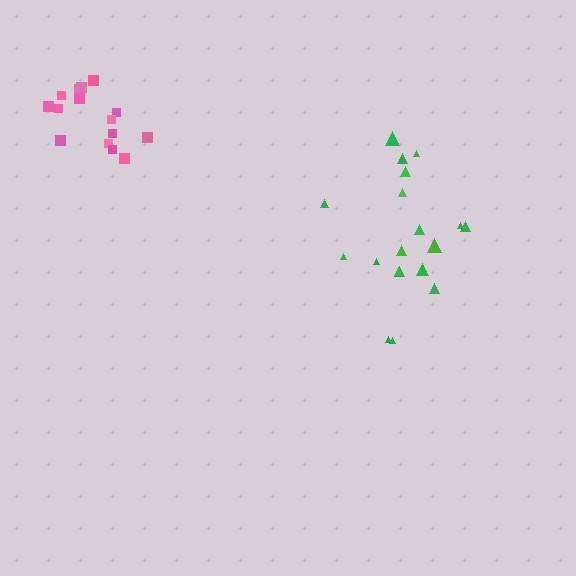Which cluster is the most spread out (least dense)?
Green.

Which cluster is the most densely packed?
Pink.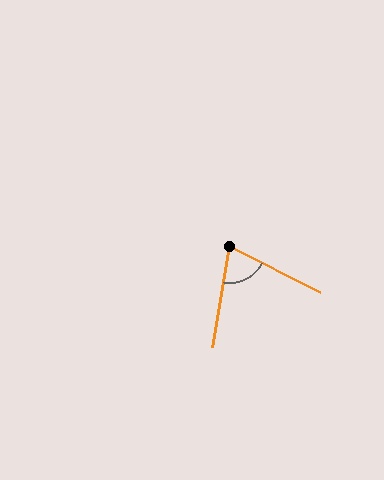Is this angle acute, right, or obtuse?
It is acute.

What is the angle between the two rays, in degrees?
Approximately 73 degrees.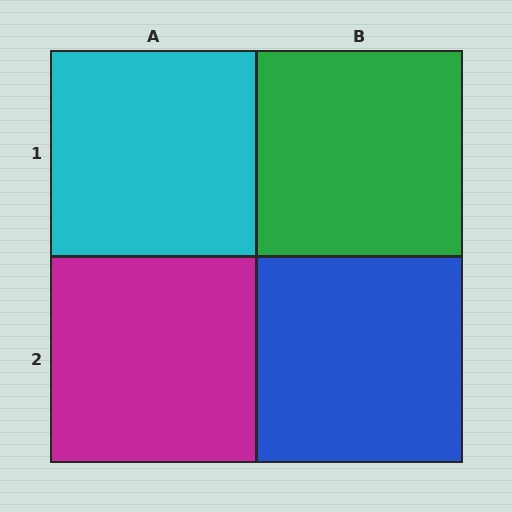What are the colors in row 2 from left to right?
Magenta, blue.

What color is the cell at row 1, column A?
Cyan.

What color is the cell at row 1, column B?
Green.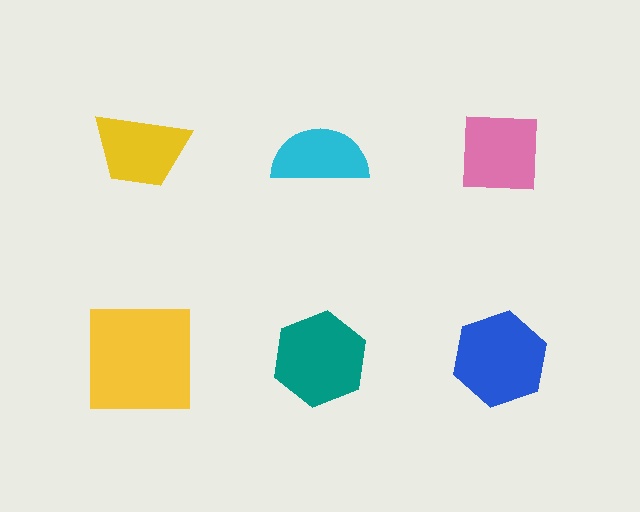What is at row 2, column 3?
A blue hexagon.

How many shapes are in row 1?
3 shapes.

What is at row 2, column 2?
A teal hexagon.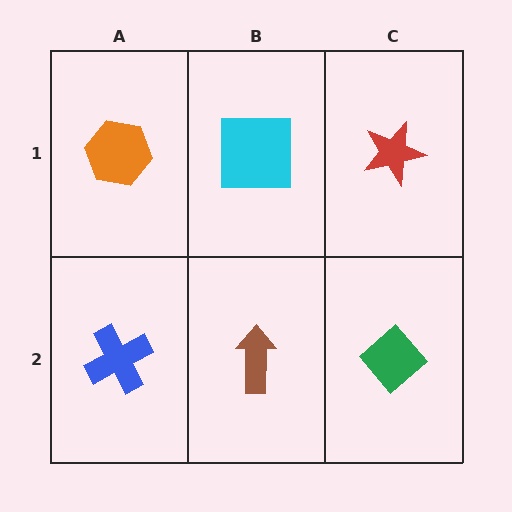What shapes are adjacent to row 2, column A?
An orange hexagon (row 1, column A), a brown arrow (row 2, column B).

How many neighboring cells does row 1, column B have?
3.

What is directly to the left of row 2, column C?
A brown arrow.